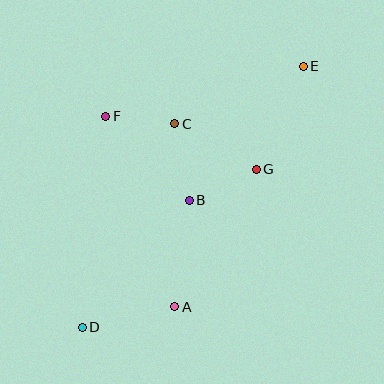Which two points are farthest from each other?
Points D and E are farthest from each other.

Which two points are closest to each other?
Points C and F are closest to each other.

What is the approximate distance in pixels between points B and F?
The distance between B and F is approximately 119 pixels.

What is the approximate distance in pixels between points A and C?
The distance between A and C is approximately 183 pixels.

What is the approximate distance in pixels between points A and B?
The distance between A and B is approximately 107 pixels.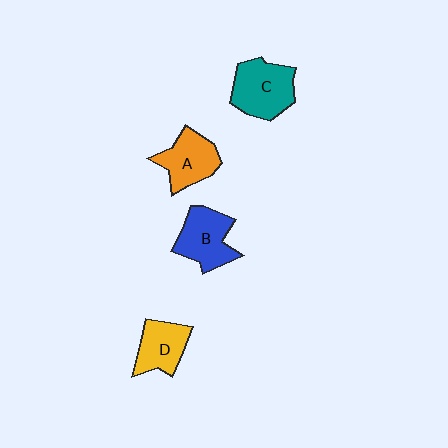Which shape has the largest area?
Shape C (teal).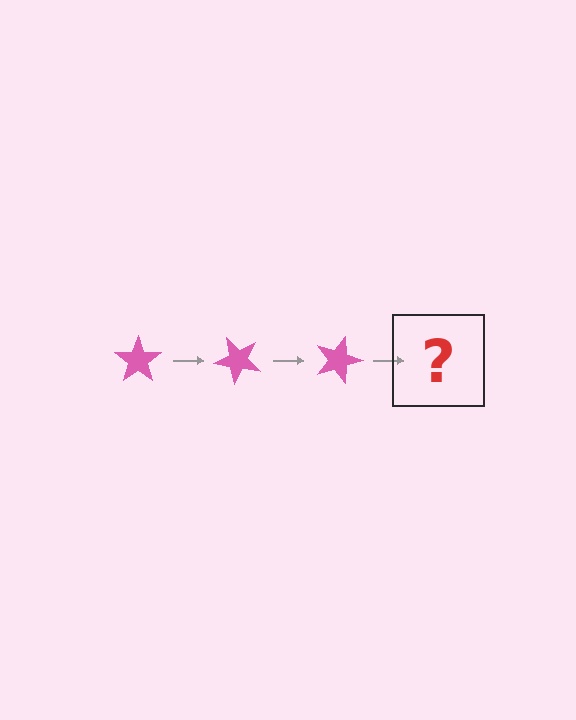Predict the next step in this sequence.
The next step is a pink star rotated 135 degrees.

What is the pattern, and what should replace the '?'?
The pattern is that the star rotates 45 degrees each step. The '?' should be a pink star rotated 135 degrees.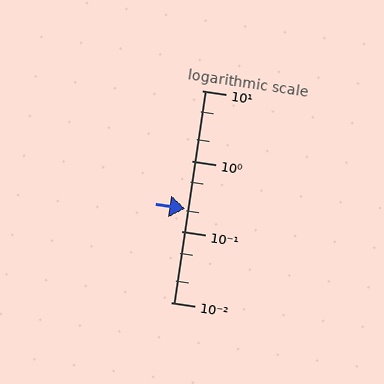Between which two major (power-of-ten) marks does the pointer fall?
The pointer is between 0.1 and 1.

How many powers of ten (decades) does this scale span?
The scale spans 3 decades, from 0.01 to 10.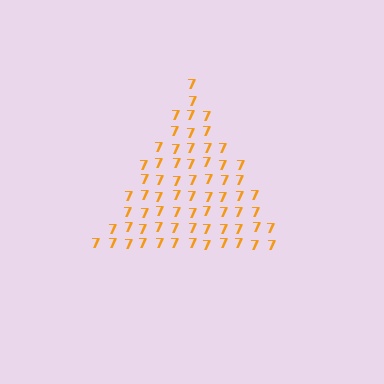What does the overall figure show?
The overall figure shows a triangle.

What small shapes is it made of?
It is made of small digit 7's.